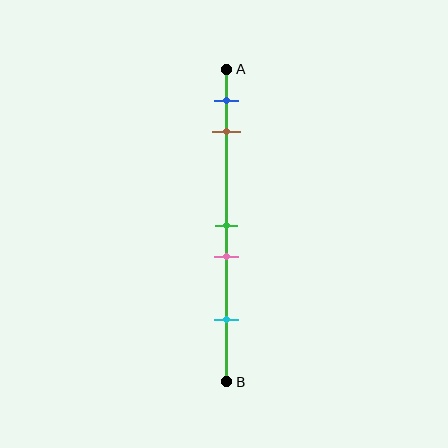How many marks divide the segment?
There are 5 marks dividing the segment.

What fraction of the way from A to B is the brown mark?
The brown mark is approximately 20% (0.2) of the way from A to B.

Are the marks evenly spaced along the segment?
No, the marks are not evenly spaced.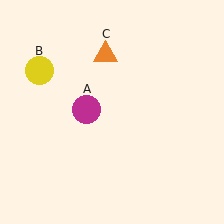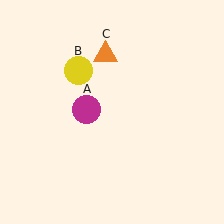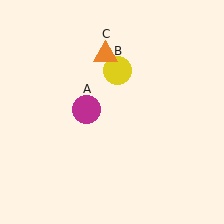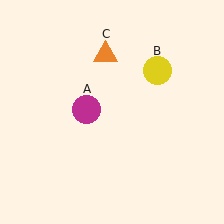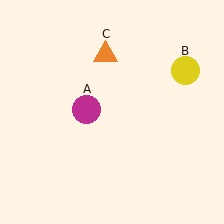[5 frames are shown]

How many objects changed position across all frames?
1 object changed position: yellow circle (object B).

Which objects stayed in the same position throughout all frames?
Magenta circle (object A) and orange triangle (object C) remained stationary.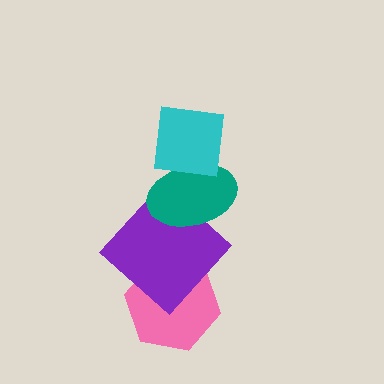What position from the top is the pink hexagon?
The pink hexagon is 4th from the top.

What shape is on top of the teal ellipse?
The cyan square is on top of the teal ellipse.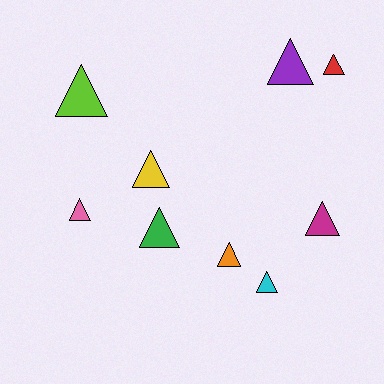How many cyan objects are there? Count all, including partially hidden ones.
There is 1 cyan object.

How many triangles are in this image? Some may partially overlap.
There are 9 triangles.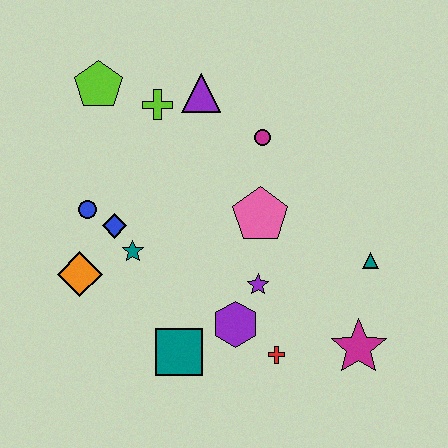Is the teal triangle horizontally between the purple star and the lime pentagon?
No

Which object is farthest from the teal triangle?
The lime pentagon is farthest from the teal triangle.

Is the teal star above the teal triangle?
Yes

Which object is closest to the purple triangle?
The lime cross is closest to the purple triangle.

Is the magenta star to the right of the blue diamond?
Yes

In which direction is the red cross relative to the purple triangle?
The red cross is below the purple triangle.